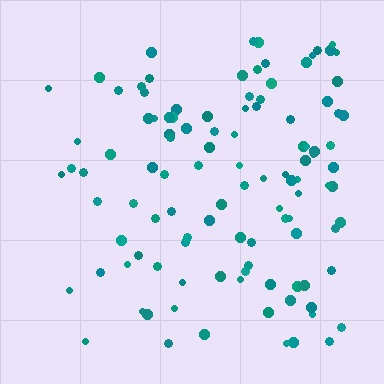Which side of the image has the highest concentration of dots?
The right.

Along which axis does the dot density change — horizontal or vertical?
Horizontal.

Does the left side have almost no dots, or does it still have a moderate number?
Still a moderate number, just noticeably fewer than the right.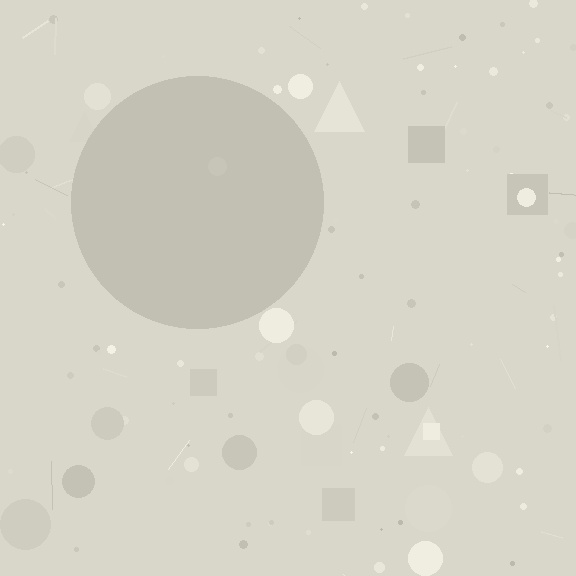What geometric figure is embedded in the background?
A circle is embedded in the background.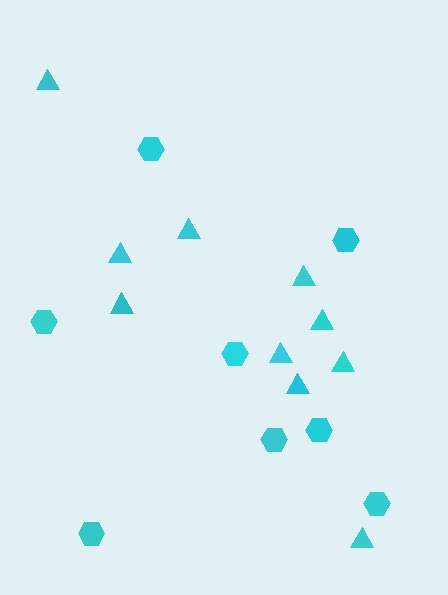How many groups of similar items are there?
There are 2 groups: one group of hexagons (8) and one group of triangles (10).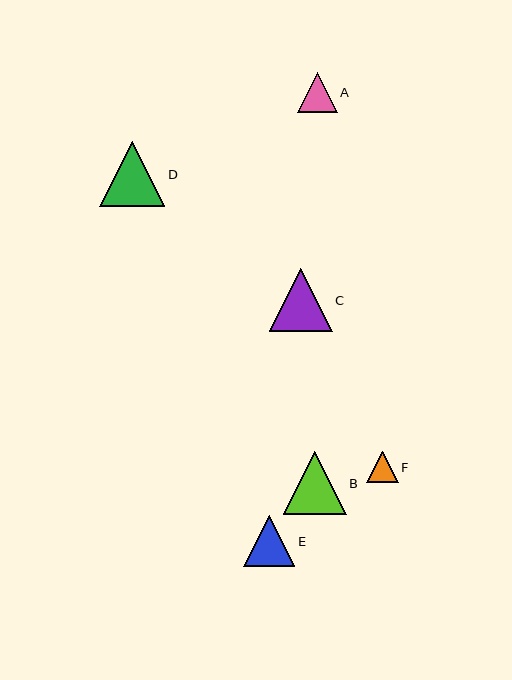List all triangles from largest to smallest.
From largest to smallest: D, C, B, E, A, F.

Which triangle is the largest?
Triangle D is the largest with a size of approximately 65 pixels.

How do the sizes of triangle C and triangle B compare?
Triangle C and triangle B are approximately the same size.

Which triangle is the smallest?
Triangle F is the smallest with a size of approximately 31 pixels.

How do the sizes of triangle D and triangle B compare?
Triangle D and triangle B are approximately the same size.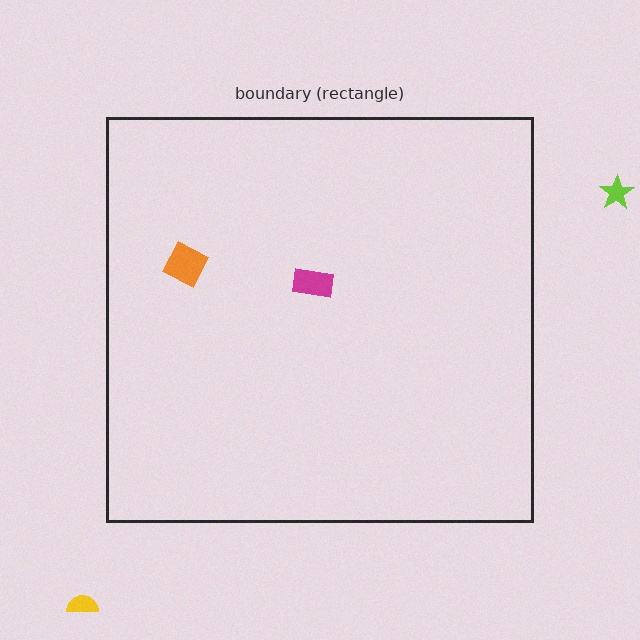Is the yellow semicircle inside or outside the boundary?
Outside.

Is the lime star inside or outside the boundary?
Outside.